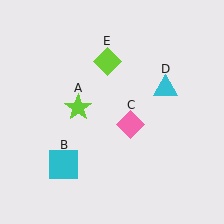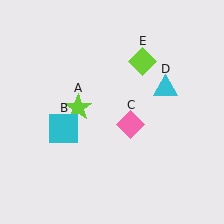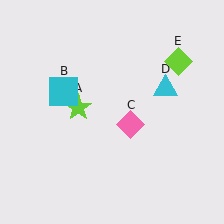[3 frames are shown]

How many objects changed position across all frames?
2 objects changed position: cyan square (object B), lime diamond (object E).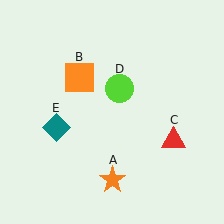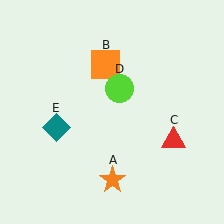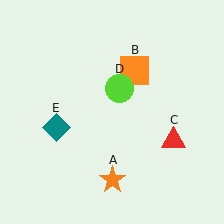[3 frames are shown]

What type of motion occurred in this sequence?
The orange square (object B) rotated clockwise around the center of the scene.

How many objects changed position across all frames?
1 object changed position: orange square (object B).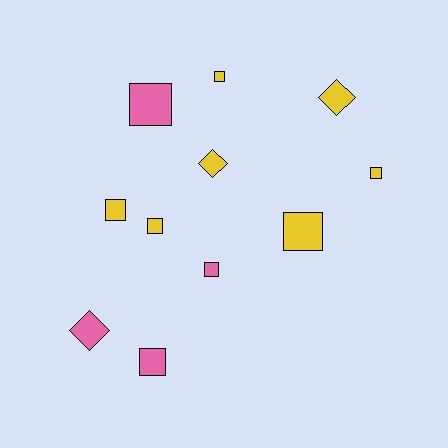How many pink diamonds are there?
There is 1 pink diamond.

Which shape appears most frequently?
Square, with 8 objects.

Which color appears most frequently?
Yellow, with 7 objects.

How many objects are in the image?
There are 11 objects.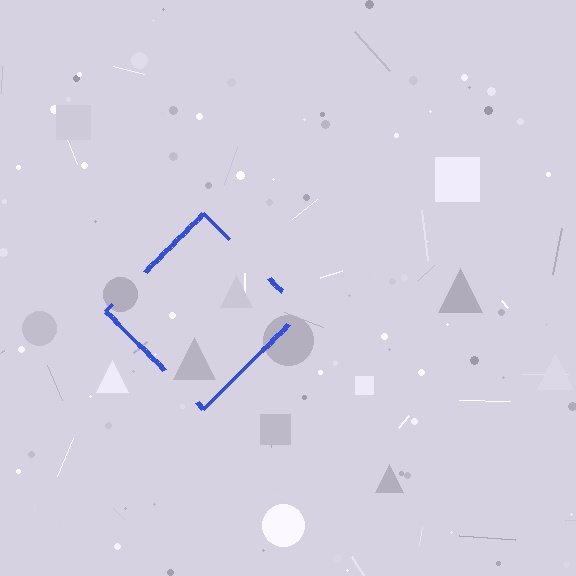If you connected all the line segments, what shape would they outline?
They would outline a diamond.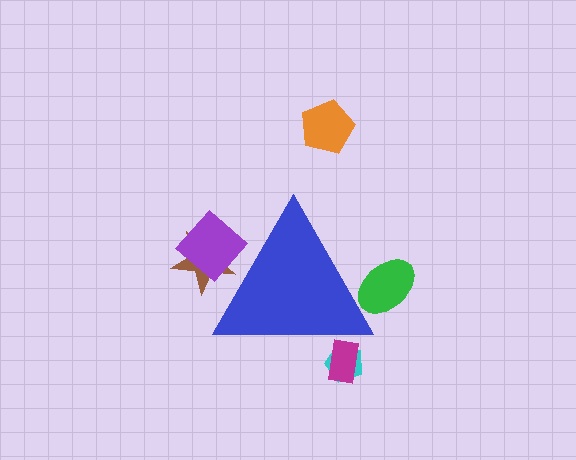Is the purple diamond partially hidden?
Yes, the purple diamond is partially hidden behind the blue triangle.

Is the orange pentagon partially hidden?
No, the orange pentagon is fully visible.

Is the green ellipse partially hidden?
Yes, the green ellipse is partially hidden behind the blue triangle.